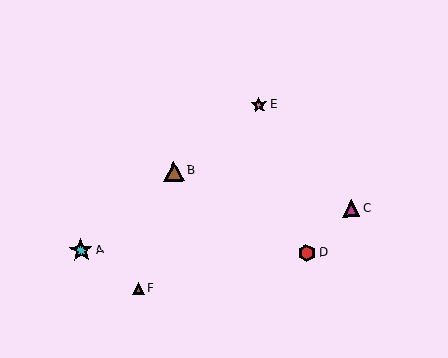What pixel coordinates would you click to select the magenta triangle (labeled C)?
Click at (352, 209) to select the magenta triangle C.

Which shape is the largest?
The cyan star (labeled A) is the largest.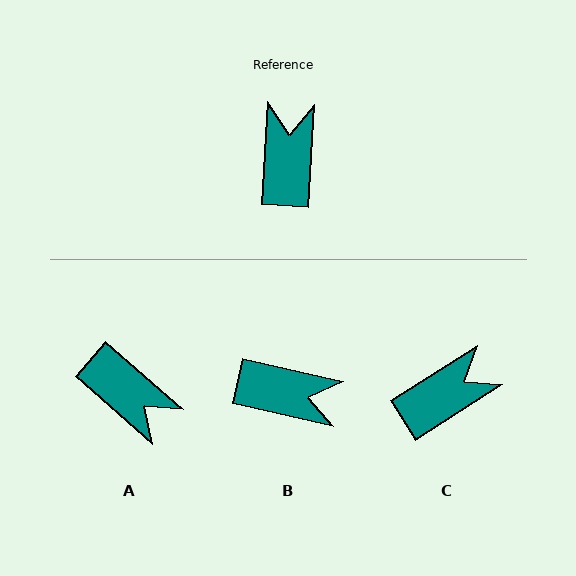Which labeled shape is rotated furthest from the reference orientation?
A, about 128 degrees away.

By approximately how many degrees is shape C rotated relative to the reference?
Approximately 54 degrees clockwise.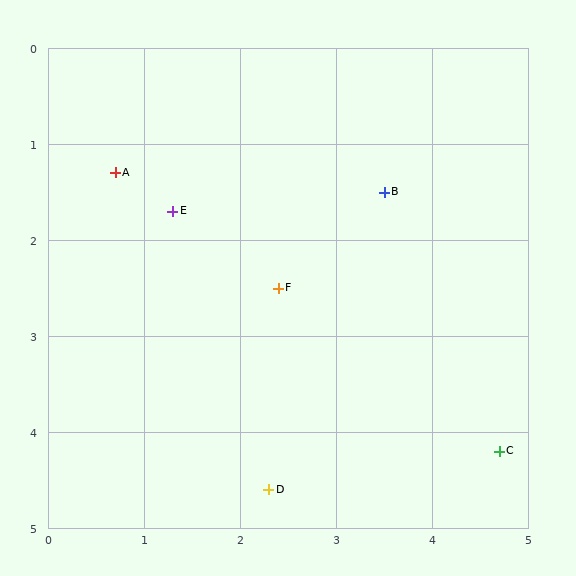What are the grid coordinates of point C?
Point C is at approximately (4.7, 4.2).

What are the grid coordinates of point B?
Point B is at approximately (3.5, 1.5).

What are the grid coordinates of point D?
Point D is at approximately (2.3, 4.6).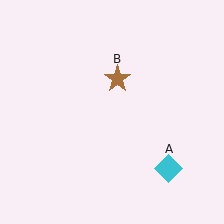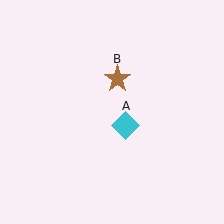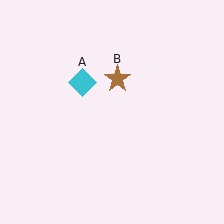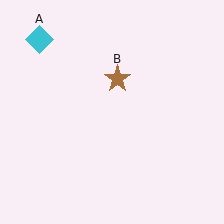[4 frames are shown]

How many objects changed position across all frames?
1 object changed position: cyan diamond (object A).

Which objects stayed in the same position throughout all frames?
Brown star (object B) remained stationary.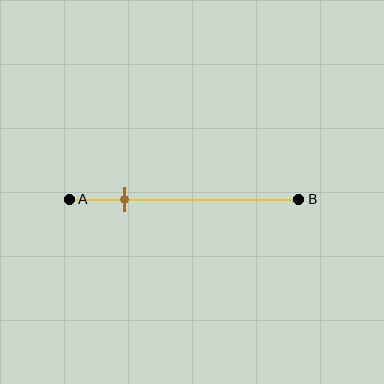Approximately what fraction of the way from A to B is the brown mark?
The brown mark is approximately 25% of the way from A to B.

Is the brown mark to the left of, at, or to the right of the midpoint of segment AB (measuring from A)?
The brown mark is to the left of the midpoint of segment AB.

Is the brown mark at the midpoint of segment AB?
No, the mark is at about 25% from A, not at the 50% midpoint.